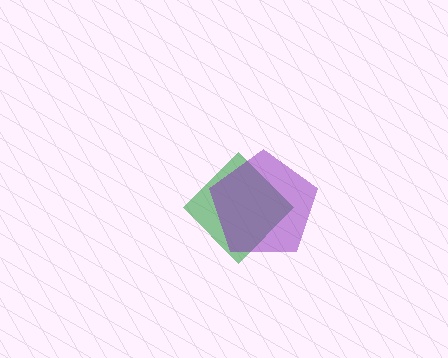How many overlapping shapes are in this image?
There are 2 overlapping shapes in the image.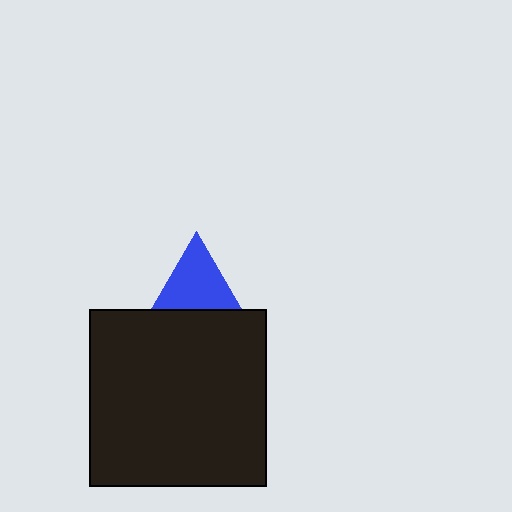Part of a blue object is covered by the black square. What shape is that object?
It is a triangle.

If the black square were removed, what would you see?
You would see the complete blue triangle.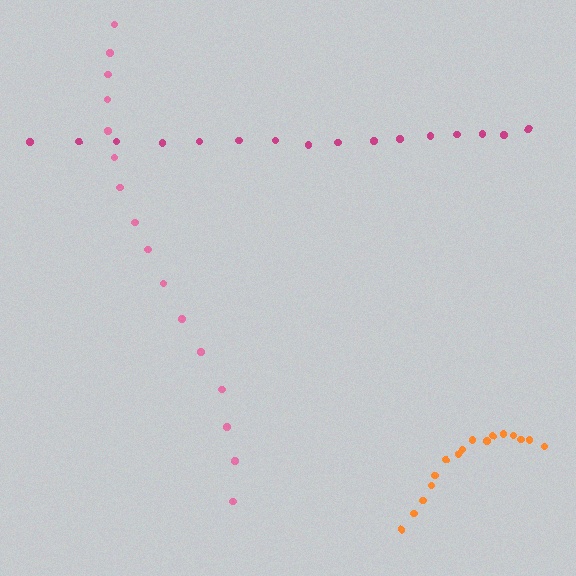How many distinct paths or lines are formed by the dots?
There are 3 distinct paths.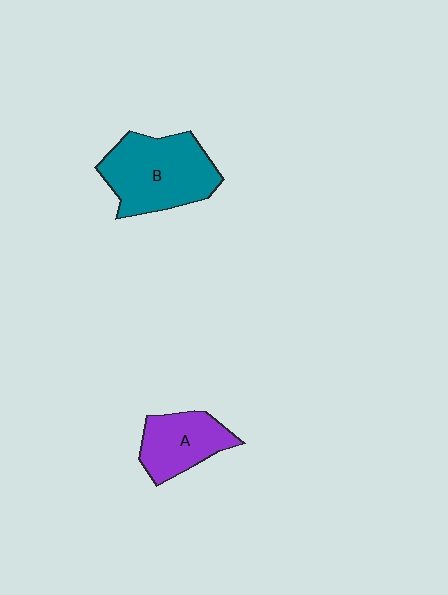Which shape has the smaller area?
Shape A (purple).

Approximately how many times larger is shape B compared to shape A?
Approximately 1.6 times.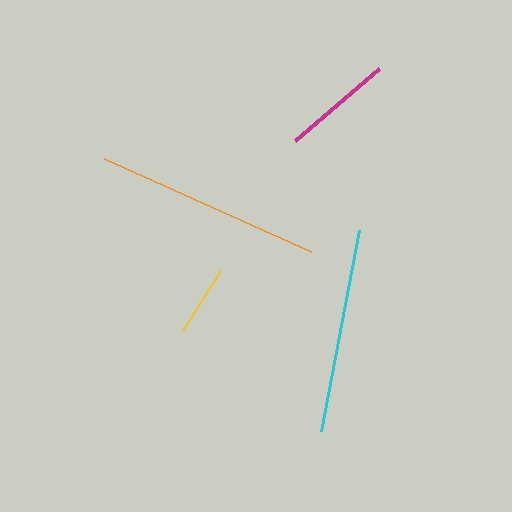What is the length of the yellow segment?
The yellow segment is approximately 71 pixels long.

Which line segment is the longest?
The orange line is the longest at approximately 227 pixels.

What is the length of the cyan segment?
The cyan segment is approximately 204 pixels long.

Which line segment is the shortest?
The yellow line is the shortest at approximately 71 pixels.